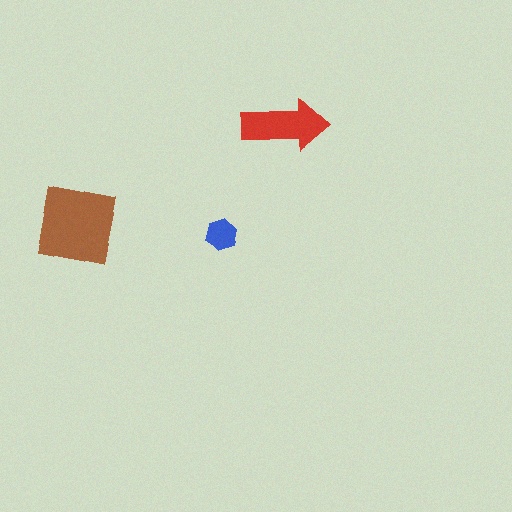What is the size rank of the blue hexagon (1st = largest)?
3rd.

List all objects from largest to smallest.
The brown square, the red arrow, the blue hexagon.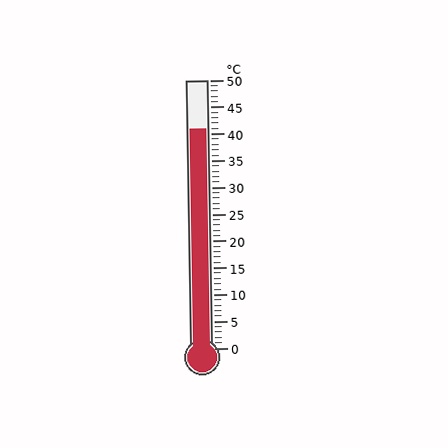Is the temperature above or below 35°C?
The temperature is above 35°C.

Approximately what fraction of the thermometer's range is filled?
The thermometer is filled to approximately 80% of its range.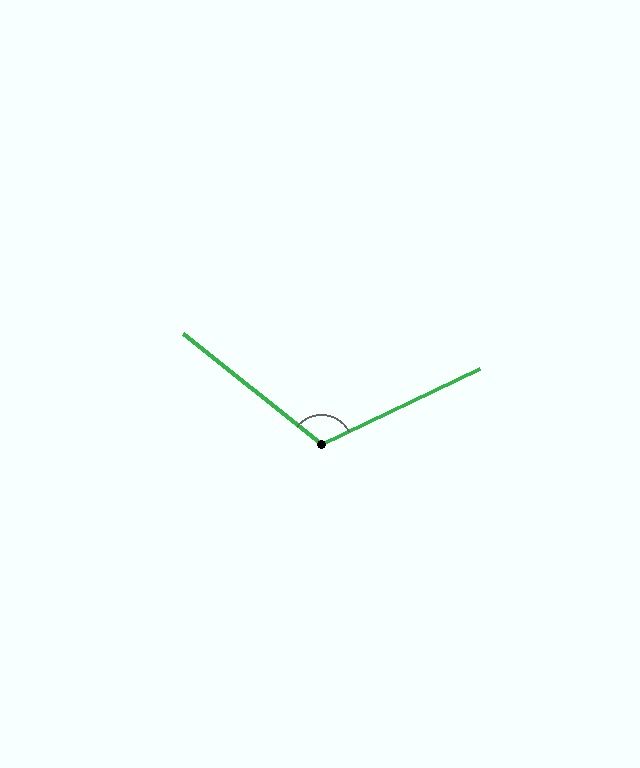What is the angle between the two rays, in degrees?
Approximately 116 degrees.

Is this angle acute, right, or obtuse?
It is obtuse.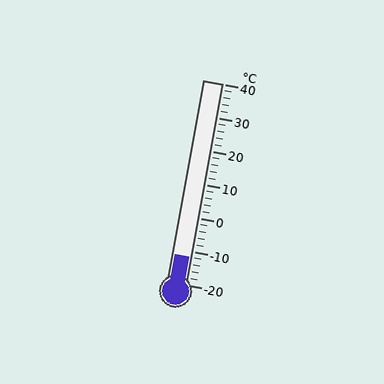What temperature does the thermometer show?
The thermometer shows approximately -12°C.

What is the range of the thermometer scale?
The thermometer scale ranges from -20°C to 40°C.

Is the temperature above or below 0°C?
The temperature is below 0°C.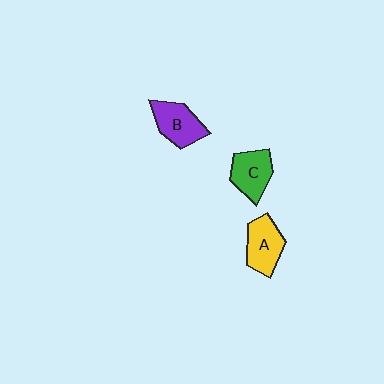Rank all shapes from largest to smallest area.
From largest to smallest: A (yellow), B (purple), C (green).